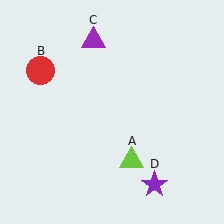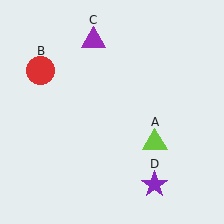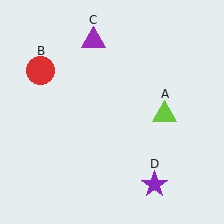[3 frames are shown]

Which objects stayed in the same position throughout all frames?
Red circle (object B) and purple triangle (object C) and purple star (object D) remained stationary.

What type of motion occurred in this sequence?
The lime triangle (object A) rotated counterclockwise around the center of the scene.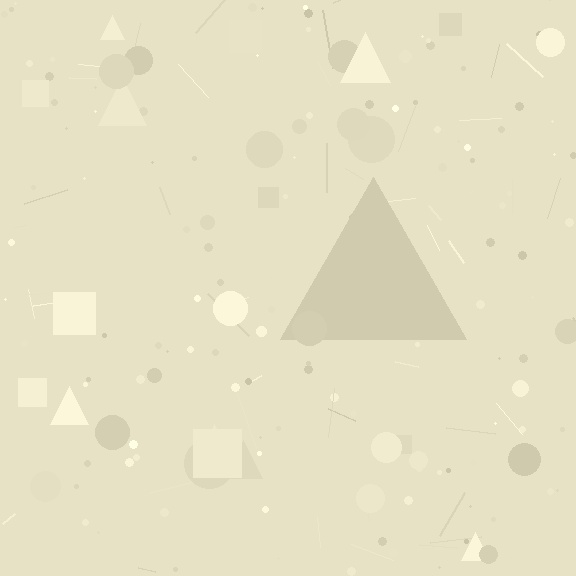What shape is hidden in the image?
A triangle is hidden in the image.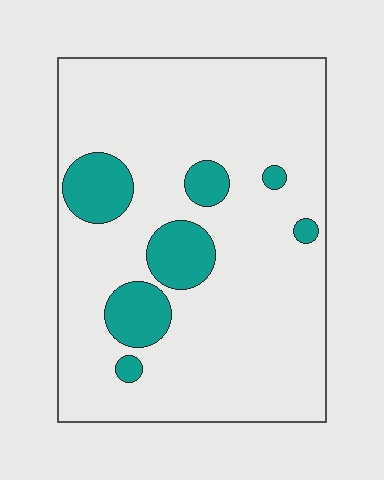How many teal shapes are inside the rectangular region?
7.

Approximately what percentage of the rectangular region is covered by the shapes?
Approximately 15%.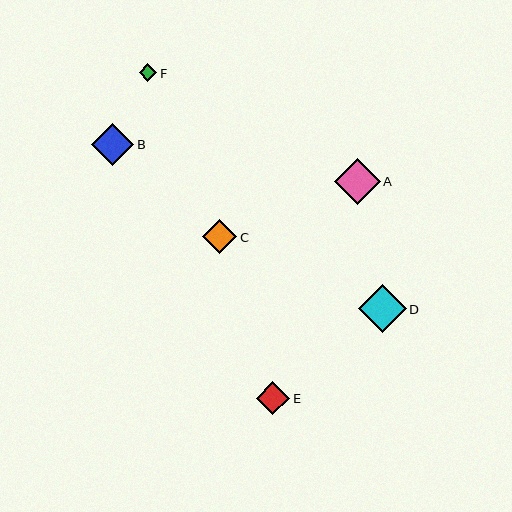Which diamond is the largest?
Diamond D is the largest with a size of approximately 48 pixels.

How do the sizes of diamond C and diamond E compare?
Diamond C and diamond E are approximately the same size.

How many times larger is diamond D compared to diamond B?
Diamond D is approximately 1.1 times the size of diamond B.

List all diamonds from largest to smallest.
From largest to smallest: D, A, B, C, E, F.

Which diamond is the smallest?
Diamond F is the smallest with a size of approximately 18 pixels.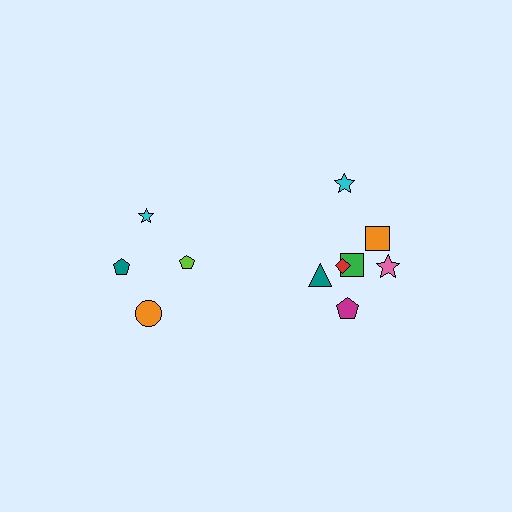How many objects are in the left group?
There are 4 objects.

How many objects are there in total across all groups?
There are 11 objects.